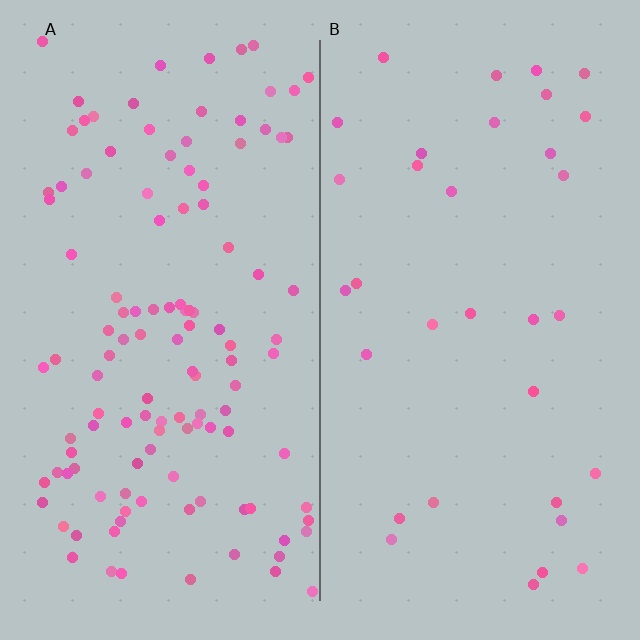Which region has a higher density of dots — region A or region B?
A (the left).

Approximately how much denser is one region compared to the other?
Approximately 3.6× — region A over region B.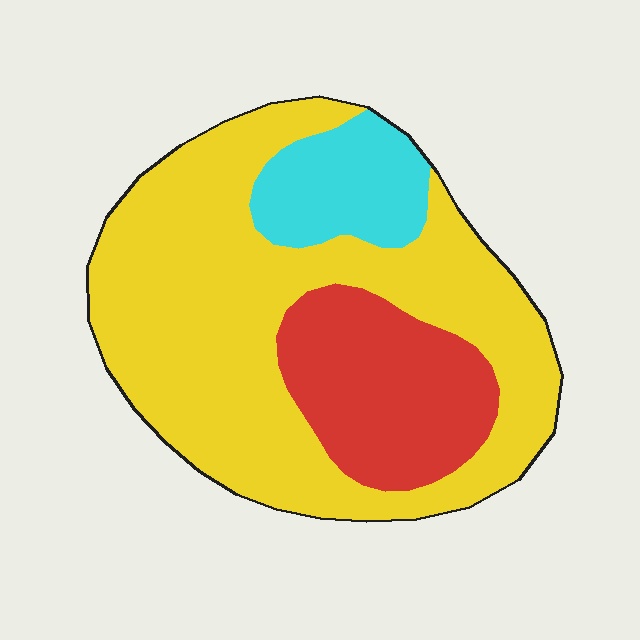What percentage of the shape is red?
Red takes up between a sixth and a third of the shape.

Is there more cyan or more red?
Red.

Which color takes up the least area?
Cyan, at roughly 15%.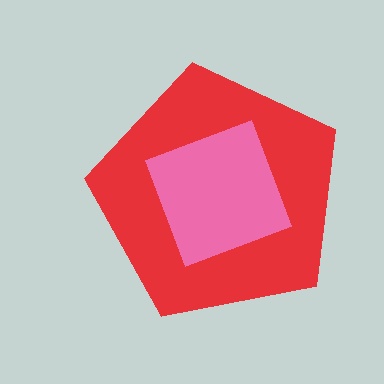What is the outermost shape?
The red pentagon.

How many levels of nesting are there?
2.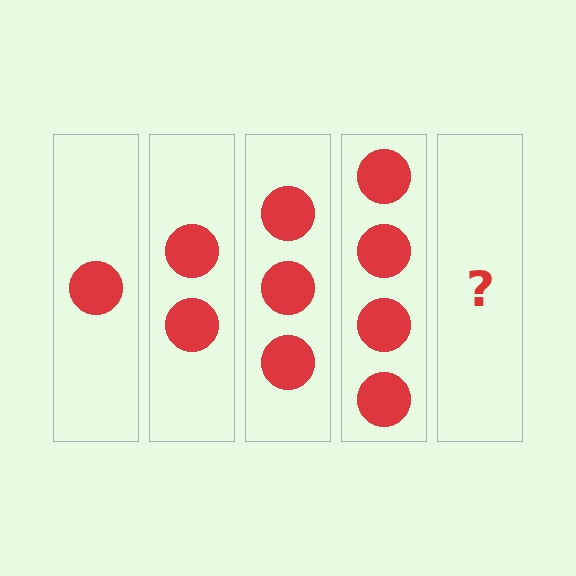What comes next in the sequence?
The next element should be 5 circles.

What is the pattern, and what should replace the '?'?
The pattern is that each step adds one more circle. The '?' should be 5 circles.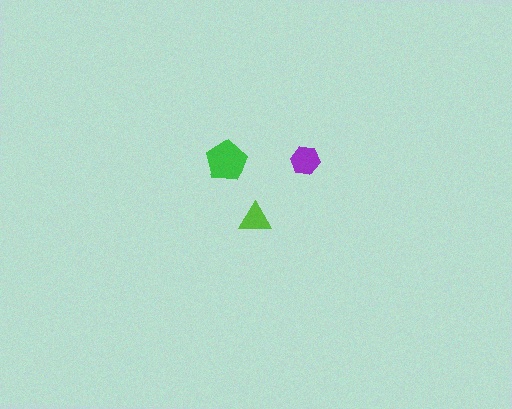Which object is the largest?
The green pentagon.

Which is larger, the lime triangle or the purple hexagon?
The purple hexagon.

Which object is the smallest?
The lime triangle.